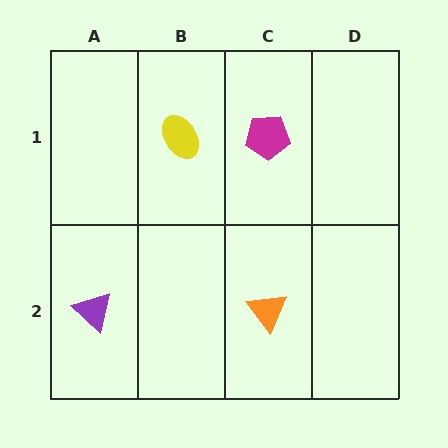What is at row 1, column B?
A yellow ellipse.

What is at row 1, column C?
A magenta pentagon.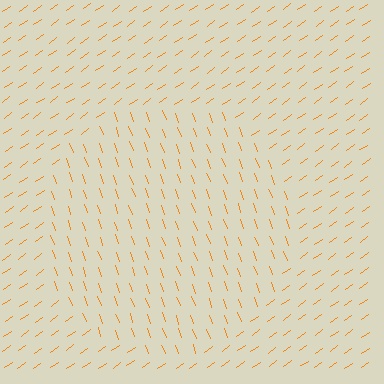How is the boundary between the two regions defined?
The boundary is defined purely by a change in line orientation (approximately 75 degrees difference). All lines are the same color and thickness.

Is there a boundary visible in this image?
Yes, there is a texture boundary formed by a change in line orientation.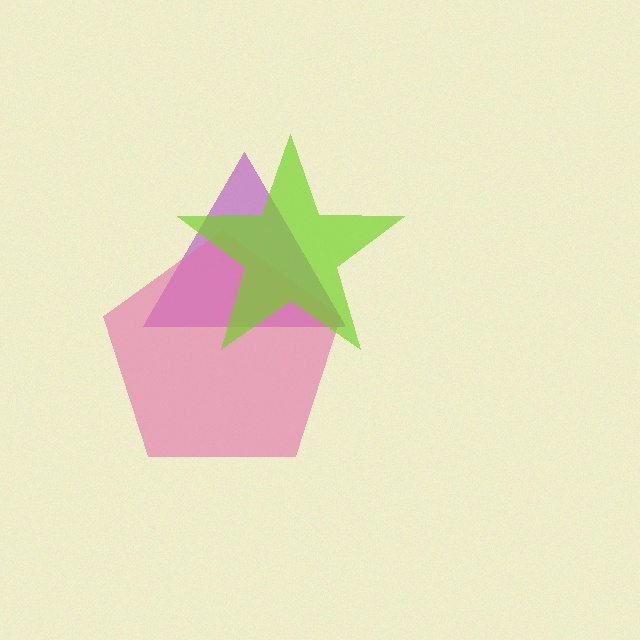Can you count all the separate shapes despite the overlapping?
Yes, there are 3 separate shapes.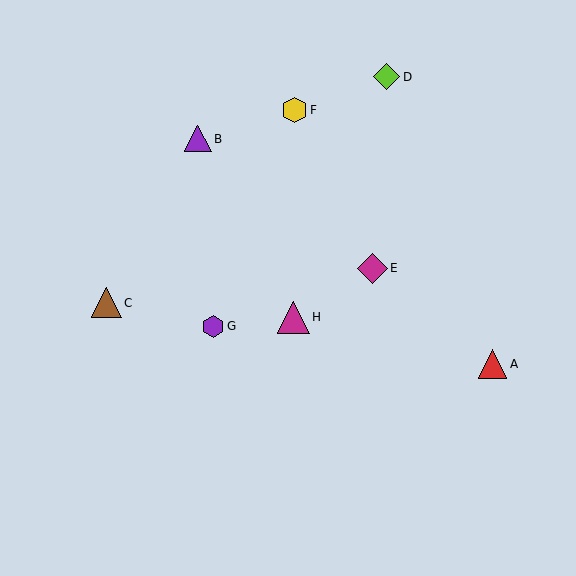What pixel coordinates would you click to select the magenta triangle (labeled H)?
Click at (294, 317) to select the magenta triangle H.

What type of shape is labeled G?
Shape G is a purple hexagon.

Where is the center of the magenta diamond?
The center of the magenta diamond is at (372, 268).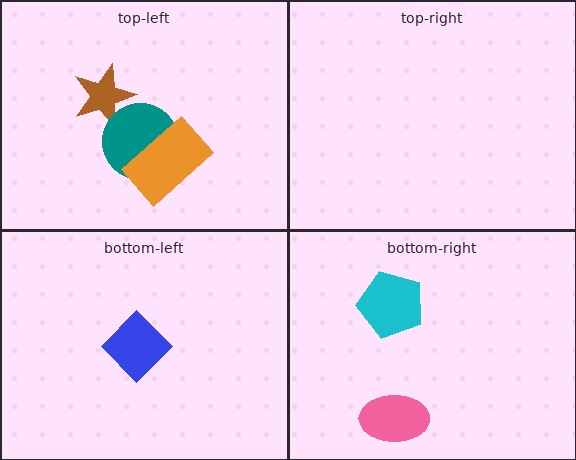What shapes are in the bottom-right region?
The pink ellipse, the cyan pentagon.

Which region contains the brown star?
The top-left region.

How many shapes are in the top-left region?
3.